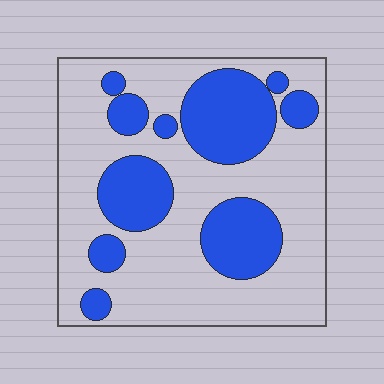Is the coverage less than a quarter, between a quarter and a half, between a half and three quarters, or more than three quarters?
Between a quarter and a half.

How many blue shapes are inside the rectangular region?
10.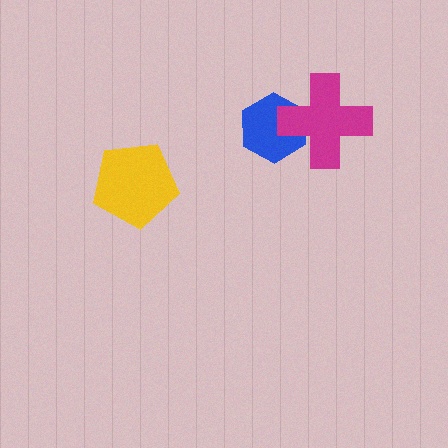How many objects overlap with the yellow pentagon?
0 objects overlap with the yellow pentagon.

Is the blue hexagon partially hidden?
Yes, it is partially covered by another shape.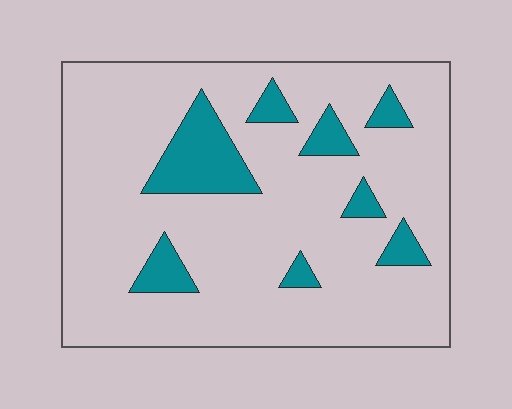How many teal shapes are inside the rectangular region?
8.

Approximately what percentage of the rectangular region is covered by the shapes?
Approximately 15%.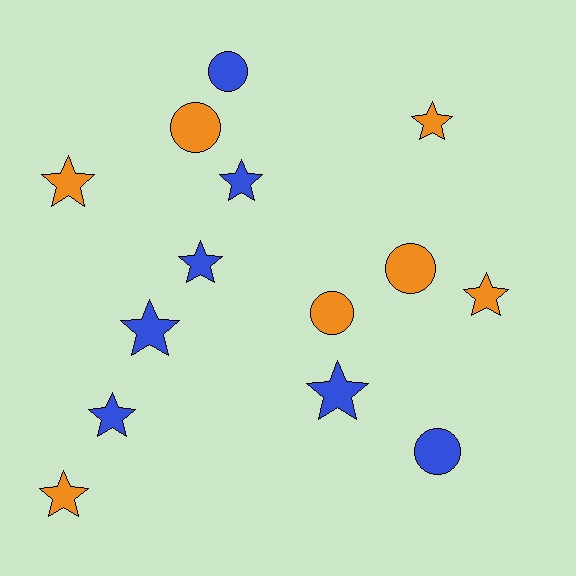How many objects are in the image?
There are 14 objects.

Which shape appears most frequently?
Star, with 9 objects.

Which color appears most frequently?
Orange, with 7 objects.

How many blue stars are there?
There are 5 blue stars.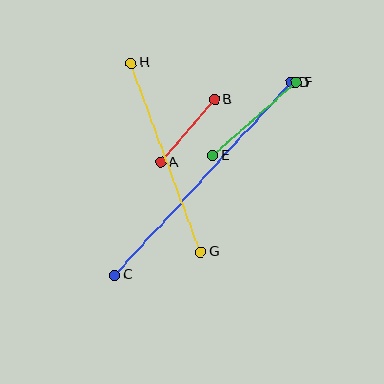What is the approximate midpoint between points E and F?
The midpoint is at approximately (255, 119) pixels.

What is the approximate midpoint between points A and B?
The midpoint is at approximately (187, 131) pixels.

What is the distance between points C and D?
The distance is approximately 261 pixels.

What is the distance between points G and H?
The distance is approximately 201 pixels.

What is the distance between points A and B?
The distance is approximately 83 pixels.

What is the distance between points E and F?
The distance is approximately 111 pixels.